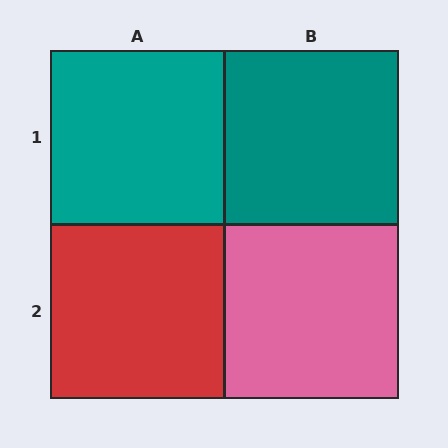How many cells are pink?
1 cell is pink.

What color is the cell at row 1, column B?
Teal.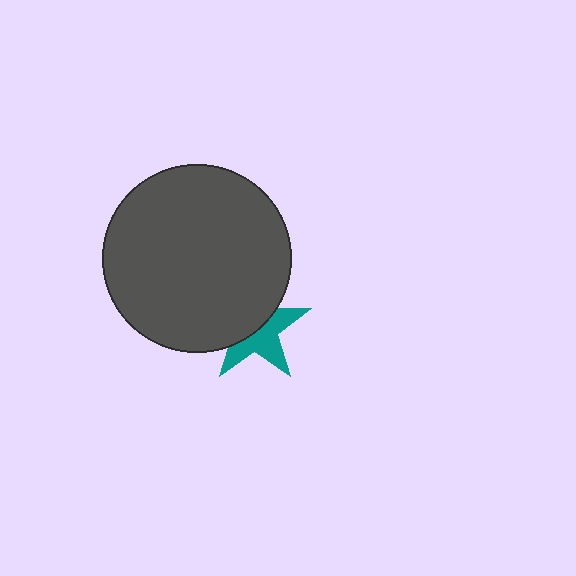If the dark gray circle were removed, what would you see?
You would see the complete teal star.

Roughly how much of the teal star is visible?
About half of it is visible (roughly 50%).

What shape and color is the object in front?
The object in front is a dark gray circle.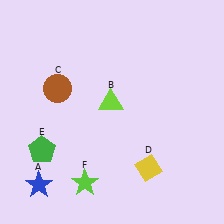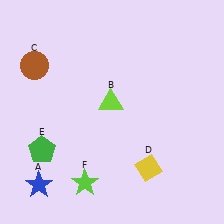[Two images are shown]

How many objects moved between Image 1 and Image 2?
1 object moved between the two images.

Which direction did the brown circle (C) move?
The brown circle (C) moved left.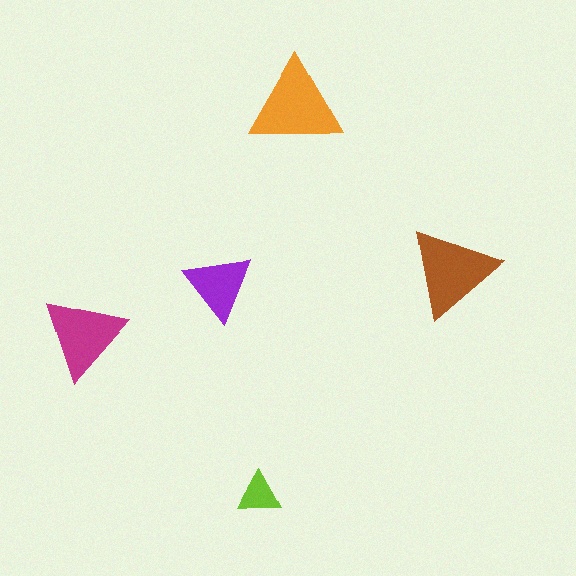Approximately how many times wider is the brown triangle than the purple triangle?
About 1.5 times wider.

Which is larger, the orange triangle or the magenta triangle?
The orange one.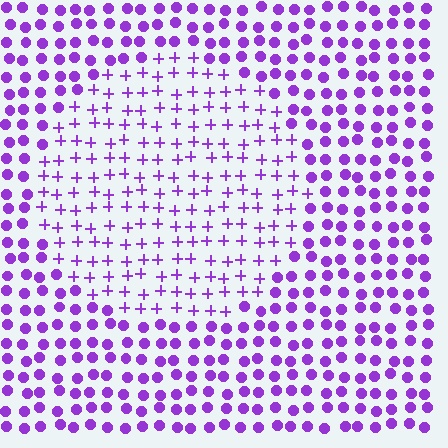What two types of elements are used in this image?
The image uses plus signs inside the circle region and circles outside it.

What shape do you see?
I see a circle.